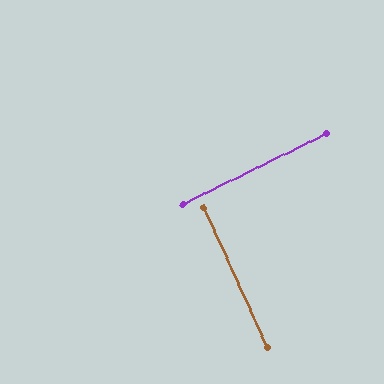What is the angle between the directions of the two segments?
Approximately 89 degrees.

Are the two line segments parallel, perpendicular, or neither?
Perpendicular — they meet at approximately 89°.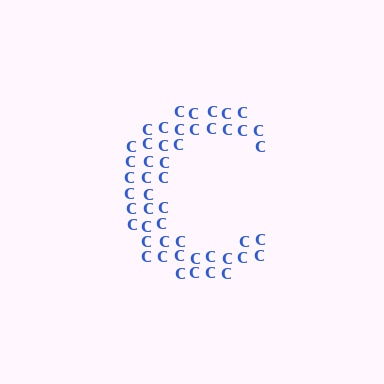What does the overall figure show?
The overall figure shows the letter C.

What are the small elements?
The small elements are letter C's.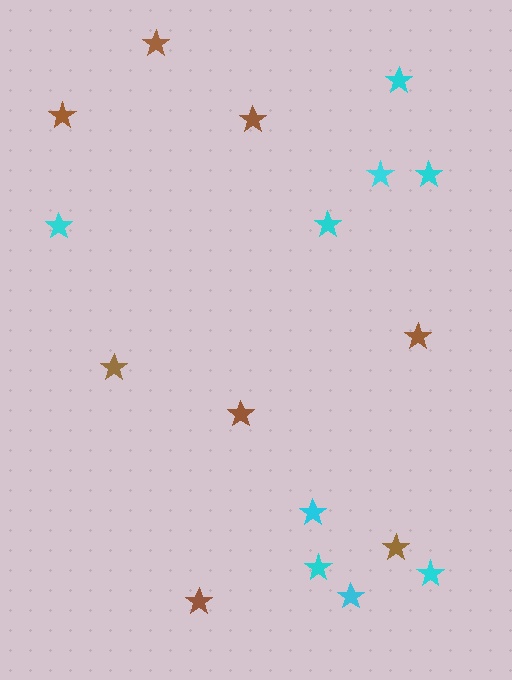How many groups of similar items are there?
There are 2 groups: one group of brown stars (8) and one group of cyan stars (9).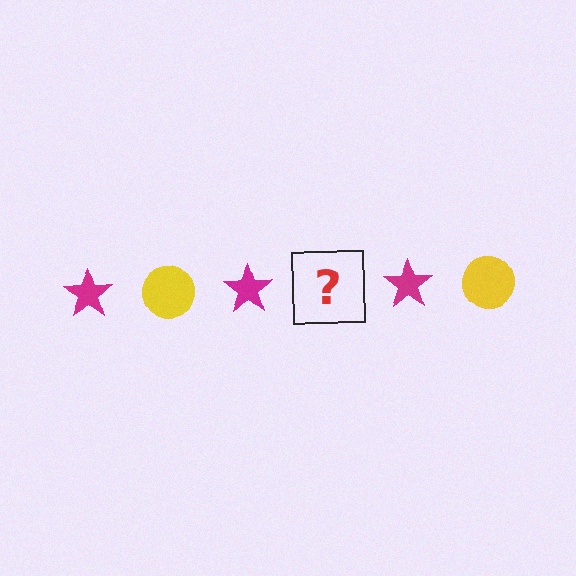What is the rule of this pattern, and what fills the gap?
The rule is that the pattern alternates between magenta star and yellow circle. The gap should be filled with a yellow circle.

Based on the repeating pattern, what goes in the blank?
The blank should be a yellow circle.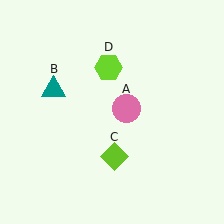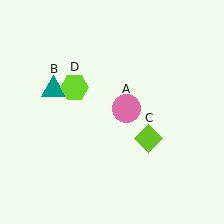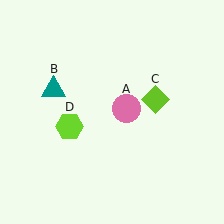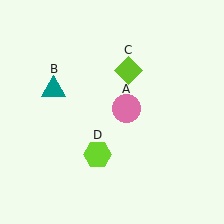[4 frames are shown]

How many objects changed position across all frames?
2 objects changed position: lime diamond (object C), lime hexagon (object D).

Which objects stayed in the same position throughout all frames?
Pink circle (object A) and teal triangle (object B) remained stationary.